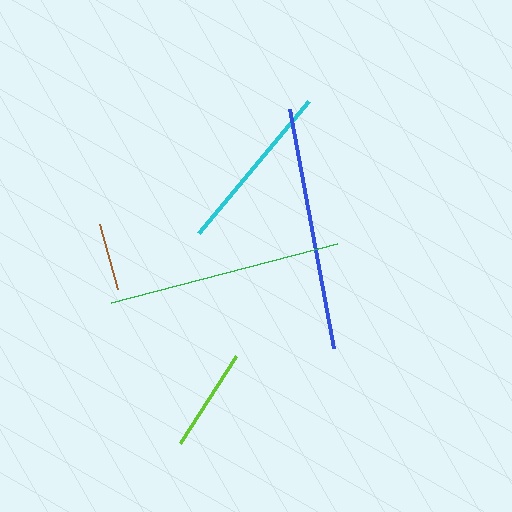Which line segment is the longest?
The blue line is the longest at approximately 243 pixels.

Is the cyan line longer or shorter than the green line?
The green line is longer than the cyan line.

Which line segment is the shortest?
The brown line is the shortest at approximately 67 pixels.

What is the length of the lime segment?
The lime segment is approximately 103 pixels long.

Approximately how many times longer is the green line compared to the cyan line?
The green line is approximately 1.4 times the length of the cyan line.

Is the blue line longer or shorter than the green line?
The blue line is longer than the green line.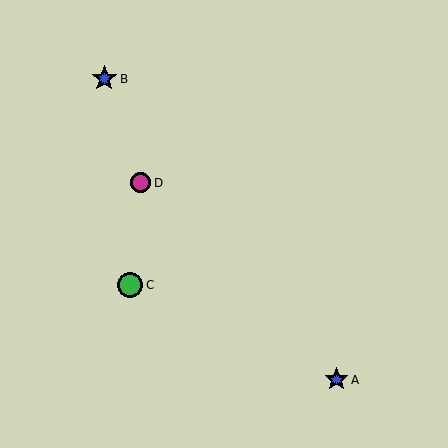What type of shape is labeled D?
Shape D is a magenta circle.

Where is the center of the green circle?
The center of the green circle is at (130, 285).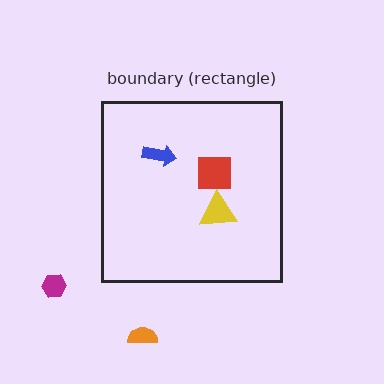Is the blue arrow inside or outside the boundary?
Inside.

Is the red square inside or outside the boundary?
Inside.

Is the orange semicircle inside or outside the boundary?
Outside.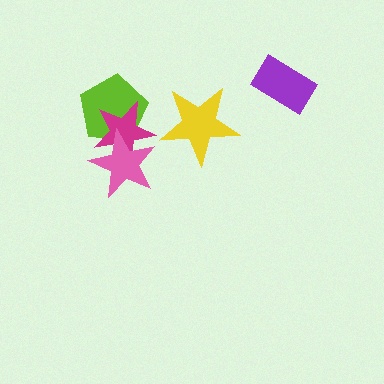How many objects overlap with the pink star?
2 objects overlap with the pink star.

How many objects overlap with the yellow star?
0 objects overlap with the yellow star.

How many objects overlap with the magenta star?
2 objects overlap with the magenta star.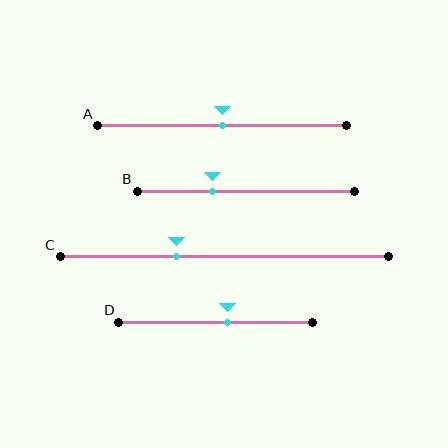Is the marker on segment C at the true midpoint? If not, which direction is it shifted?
No, the marker on segment C is shifted to the left by about 14% of the segment length.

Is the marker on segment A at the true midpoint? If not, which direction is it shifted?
Yes, the marker on segment A is at the true midpoint.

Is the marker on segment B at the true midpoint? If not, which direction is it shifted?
No, the marker on segment B is shifted to the left by about 16% of the segment length.